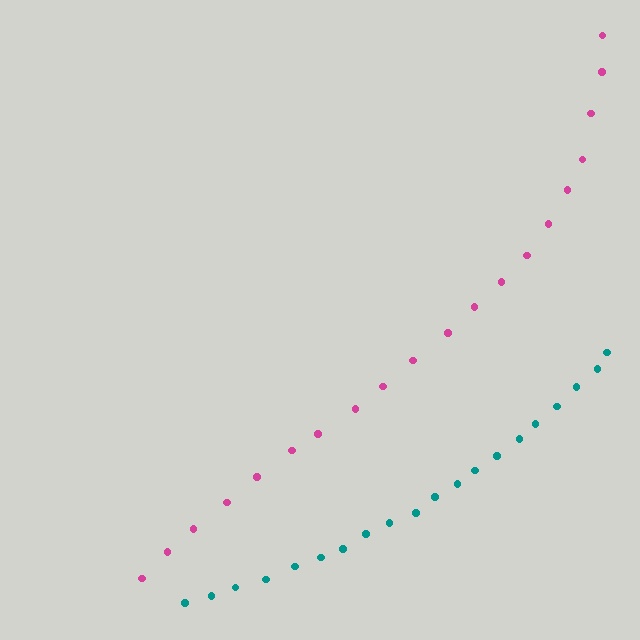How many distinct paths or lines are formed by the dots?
There are 2 distinct paths.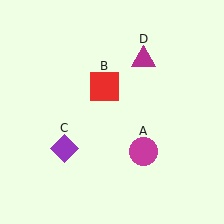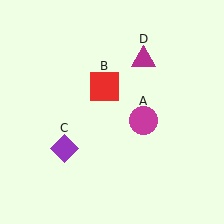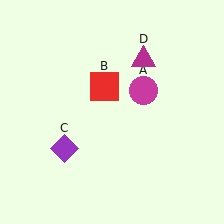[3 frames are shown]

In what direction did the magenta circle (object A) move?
The magenta circle (object A) moved up.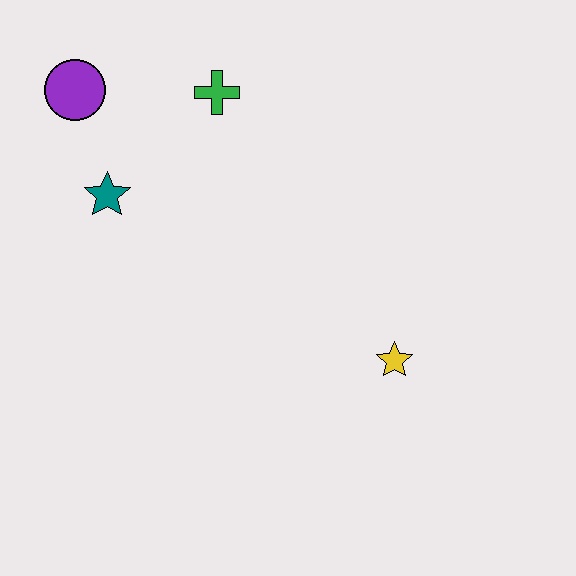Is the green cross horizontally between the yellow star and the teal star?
Yes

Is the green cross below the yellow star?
No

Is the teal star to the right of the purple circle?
Yes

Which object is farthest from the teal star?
The yellow star is farthest from the teal star.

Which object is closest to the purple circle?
The teal star is closest to the purple circle.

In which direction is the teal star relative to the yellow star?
The teal star is to the left of the yellow star.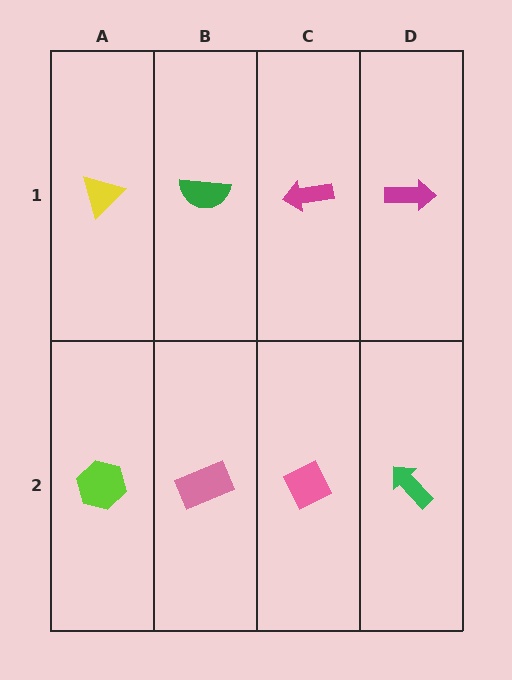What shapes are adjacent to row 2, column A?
A yellow triangle (row 1, column A), a pink rectangle (row 2, column B).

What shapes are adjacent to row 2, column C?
A magenta arrow (row 1, column C), a pink rectangle (row 2, column B), a green arrow (row 2, column D).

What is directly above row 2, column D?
A magenta arrow.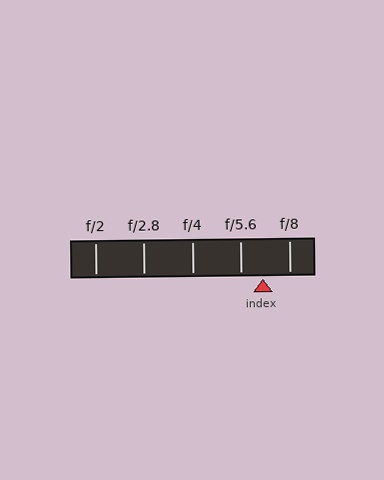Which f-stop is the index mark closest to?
The index mark is closest to f/5.6.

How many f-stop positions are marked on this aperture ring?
There are 5 f-stop positions marked.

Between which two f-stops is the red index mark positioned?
The index mark is between f/5.6 and f/8.